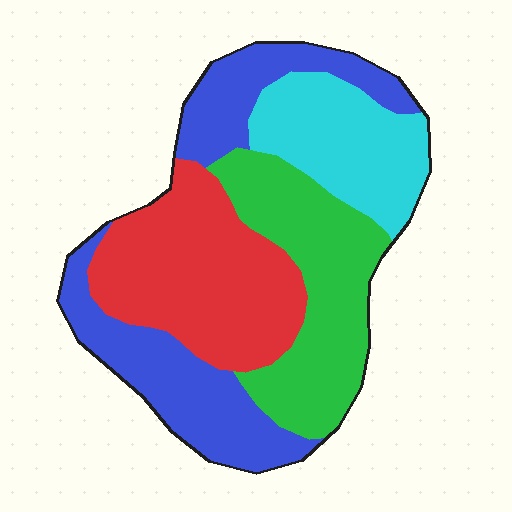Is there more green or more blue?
Blue.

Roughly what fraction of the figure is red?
Red covers roughly 30% of the figure.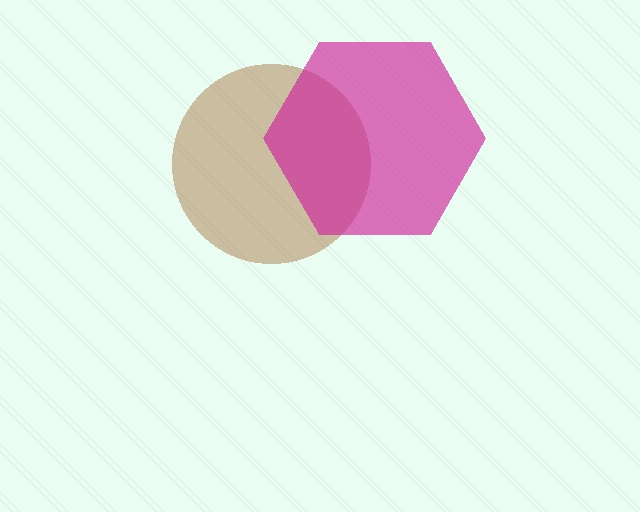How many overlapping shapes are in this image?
There are 2 overlapping shapes in the image.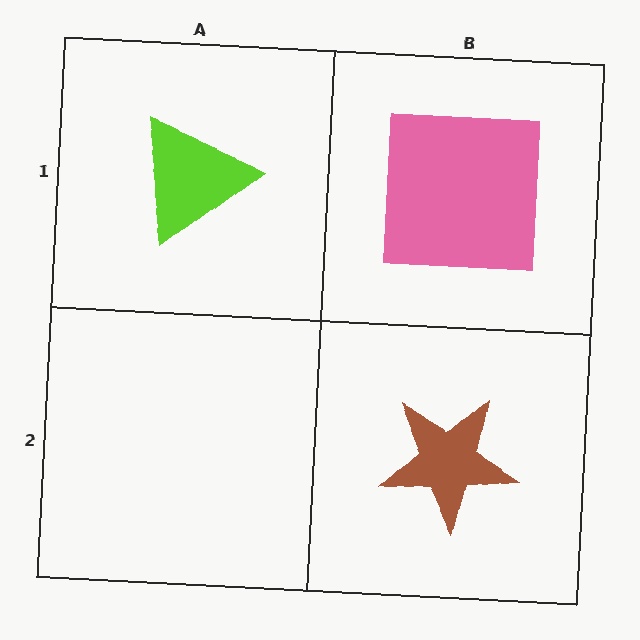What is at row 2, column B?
A brown star.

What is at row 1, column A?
A lime triangle.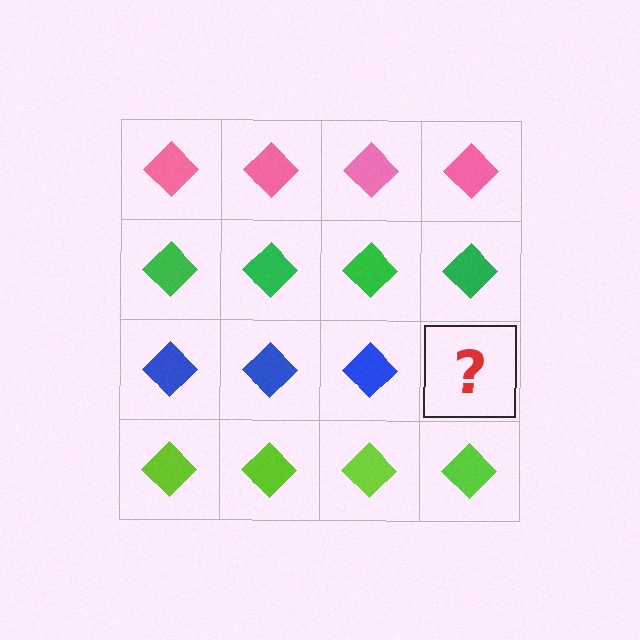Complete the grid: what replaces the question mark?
The question mark should be replaced with a blue diamond.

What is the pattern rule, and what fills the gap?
The rule is that each row has a consistent color. The gap should be filled with a blue diamond.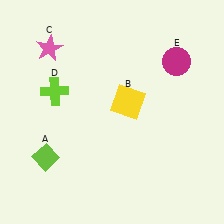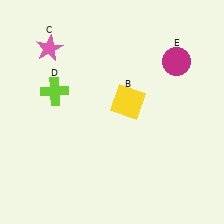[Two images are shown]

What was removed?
The lime diamond (A) was removed in Image 2.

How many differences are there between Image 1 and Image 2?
There is 1 difference between the two images.